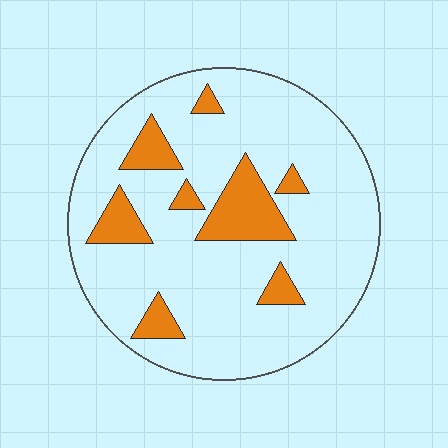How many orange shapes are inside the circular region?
8.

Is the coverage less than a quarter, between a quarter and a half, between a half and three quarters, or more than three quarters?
Less than a quarter.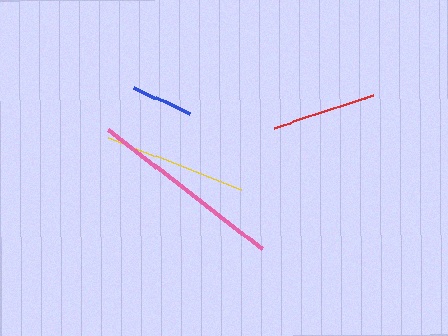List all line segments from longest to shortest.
From longest to shortest: pink, yellow, red, blue.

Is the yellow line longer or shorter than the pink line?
The pink line is longer than the yellow line.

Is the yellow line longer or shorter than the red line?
The yellow line is longer than the red line.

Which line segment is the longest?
The pink line is the longest at approximately 195 pixels.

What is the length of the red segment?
The red segment is approximately 106 pixels long.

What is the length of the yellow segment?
The yellow segment is approximately 143 pixels long.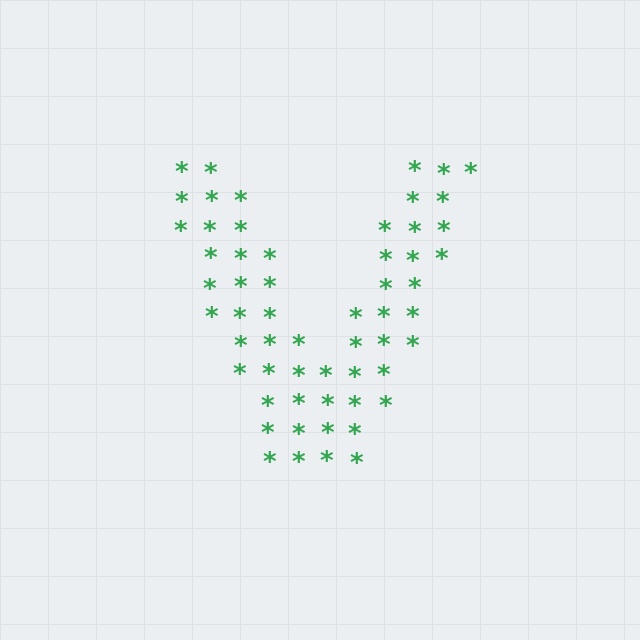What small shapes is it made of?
It is made of small asterisks.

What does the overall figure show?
The overall figure shows the letter V.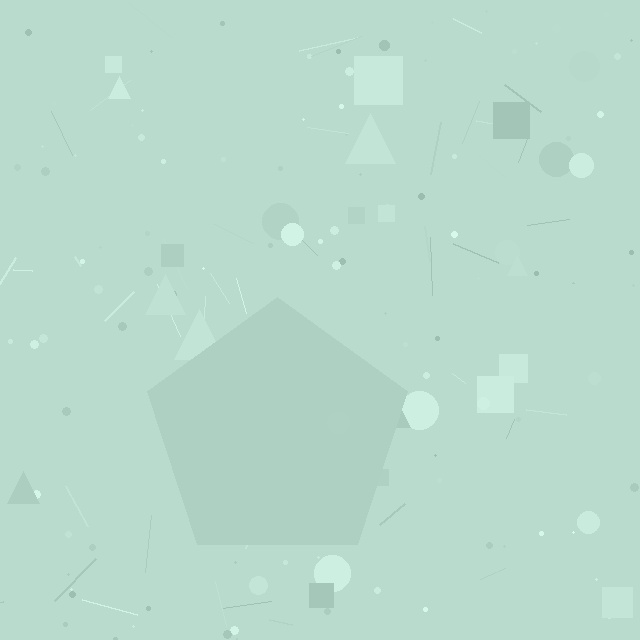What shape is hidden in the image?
A pentagon is hidden in the image.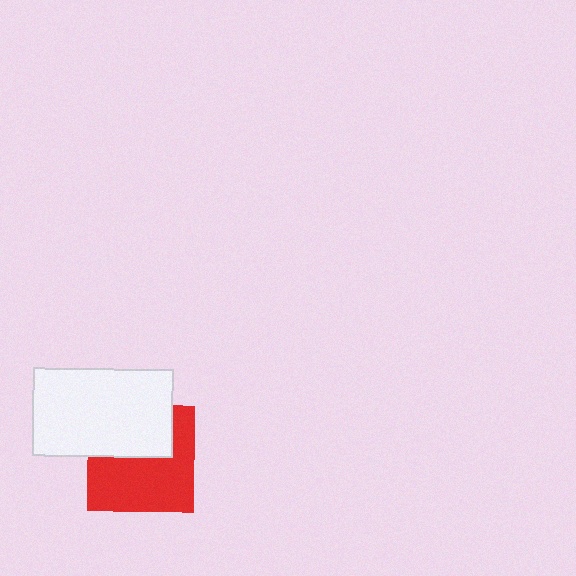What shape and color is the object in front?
The object in front is a white rectangle.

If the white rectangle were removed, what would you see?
You would see the complete red square.